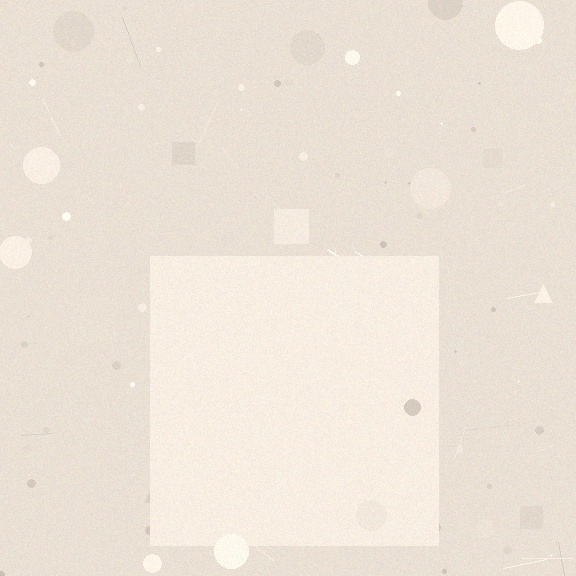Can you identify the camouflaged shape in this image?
The camouflaged shape is a square.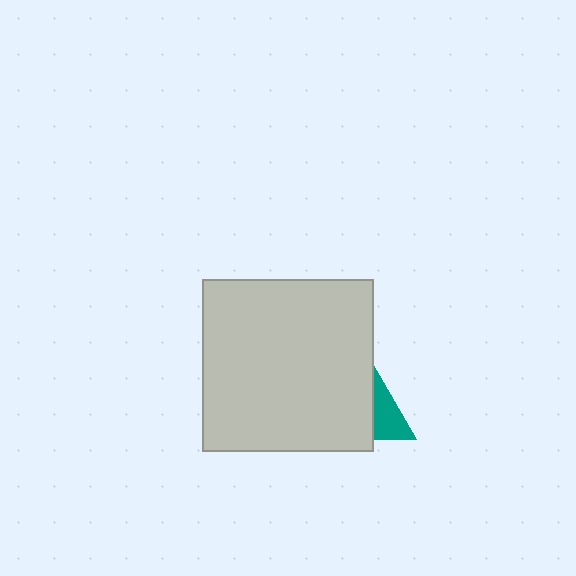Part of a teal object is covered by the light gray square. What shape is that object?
It is a triangle.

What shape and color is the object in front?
The object in front is a light gray square.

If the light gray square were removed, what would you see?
You would see the complete teal triangle.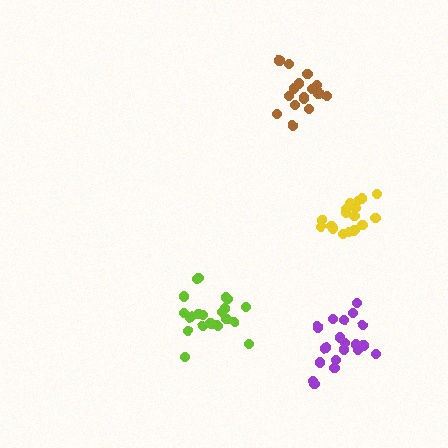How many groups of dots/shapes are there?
There are 4 groups.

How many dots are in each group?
Group 1: 17 dots, Group 2: 20 dots, Group 3: 20 dots, Group 4: 19 dots (76 total).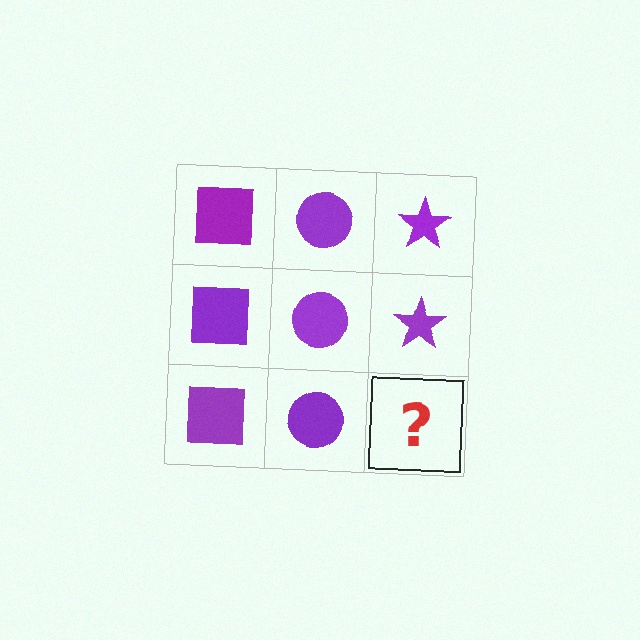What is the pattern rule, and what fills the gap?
The rule is that each column has a consistent shape. The gap should be filled with a purple star.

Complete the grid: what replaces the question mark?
The question mark should be replaced with a purple star.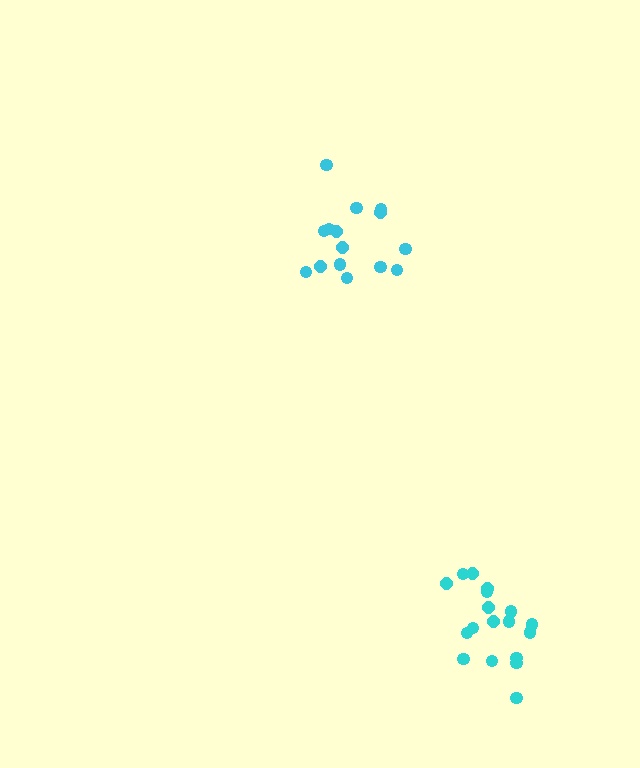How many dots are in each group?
Group 1: 18 dots, Group 2: 15 dots (33 total).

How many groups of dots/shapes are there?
There are 2 groups.